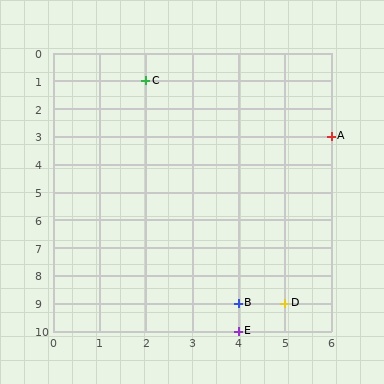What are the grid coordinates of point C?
Point C is at grid coordinates (2, 1).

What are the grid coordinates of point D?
Point D is at grid coordinates (5, 9).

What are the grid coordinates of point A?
Point A is at grid coordinates (6, 3).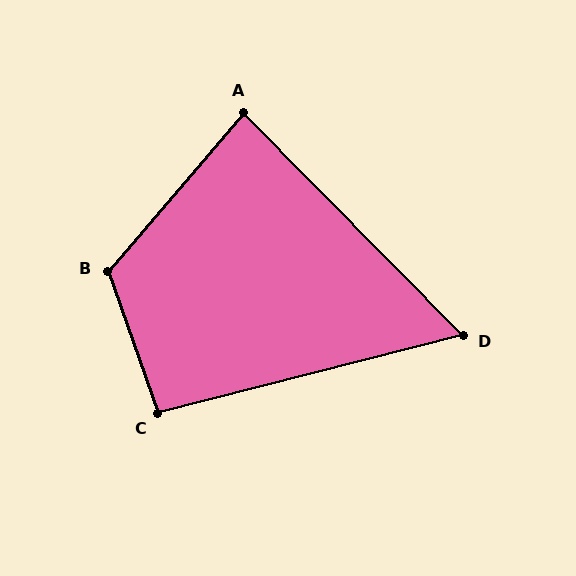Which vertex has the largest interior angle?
B, at approximately 120 degrees.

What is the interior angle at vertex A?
Approximately 85 degrees (acute).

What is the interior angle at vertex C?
Approximately 95 degrees (obtuse).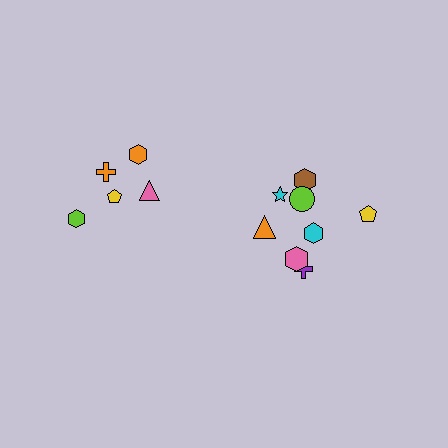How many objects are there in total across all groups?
There are 13 objects.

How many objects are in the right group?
There are 8 objects.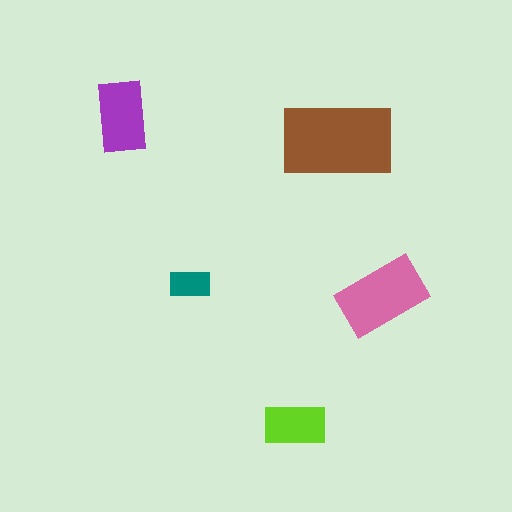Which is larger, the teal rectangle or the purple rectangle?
The purple one.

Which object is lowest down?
The lime rectangle is bottommost.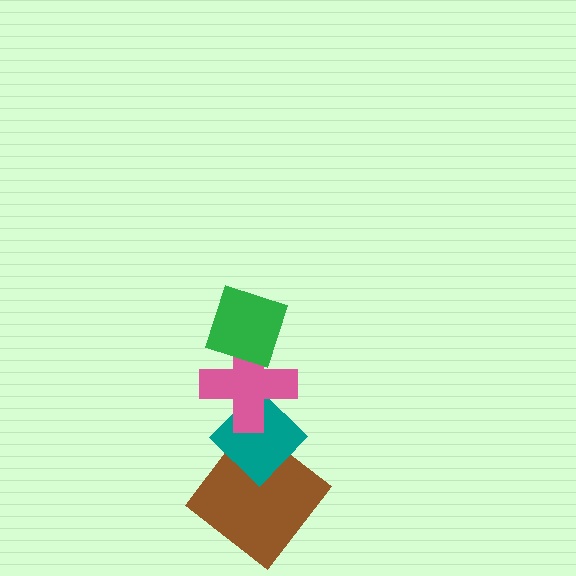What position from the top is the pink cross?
The pink cross is 2nd from the top.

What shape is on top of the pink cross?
The green diamond is on top of the pink cross.